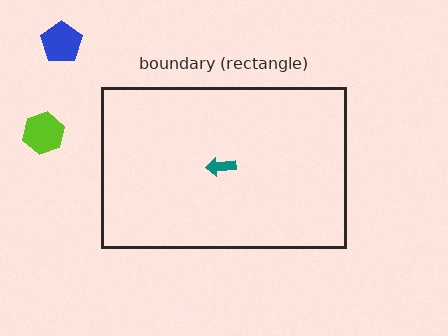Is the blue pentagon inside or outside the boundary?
Outside.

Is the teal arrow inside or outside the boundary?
Inside.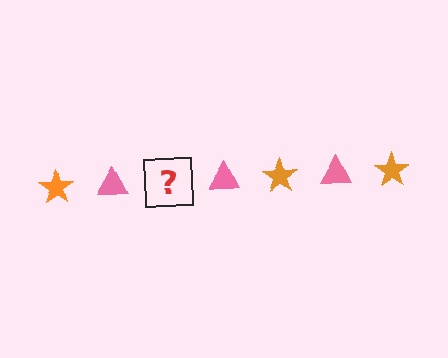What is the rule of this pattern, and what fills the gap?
The rule is that the pattern alternates between orange star and pink triangle. The gap should be filled with an orange star.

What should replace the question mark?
The question mark should be replaced with an orange star.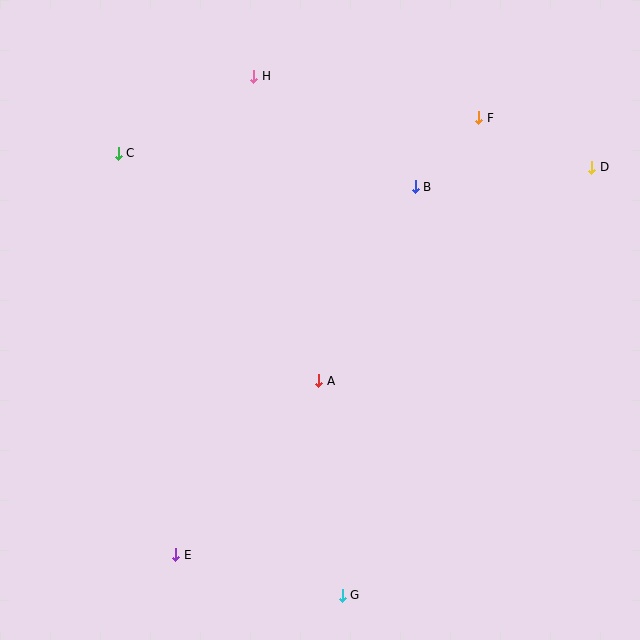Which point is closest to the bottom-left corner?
Point E is closest to the bottom-left corner.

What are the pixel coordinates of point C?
Point C is at (118, 153).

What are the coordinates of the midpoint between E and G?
The midpoint between E and G is at (259, 575).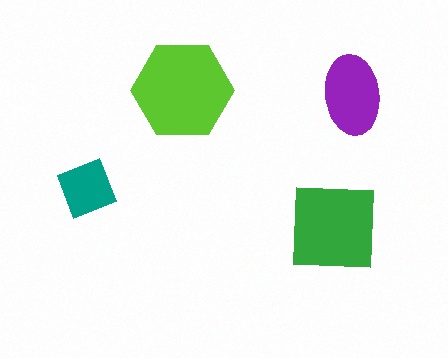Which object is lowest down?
The green square is bottommost.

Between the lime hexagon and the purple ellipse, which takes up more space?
The lime hexagon.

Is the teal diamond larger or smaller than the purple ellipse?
Smaller.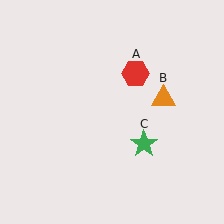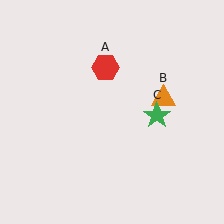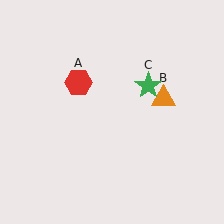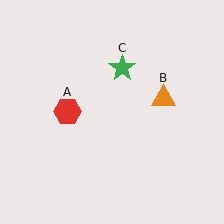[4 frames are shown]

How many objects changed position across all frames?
2 objects changed position: red hexagon (object A), green star (object C).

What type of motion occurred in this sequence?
The red hexagon (object A), green star (object C) rotated counterclockwise around the center of the scene.